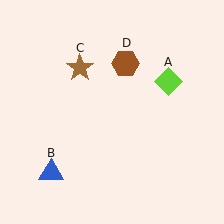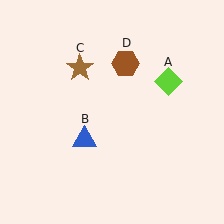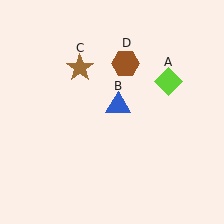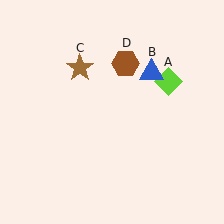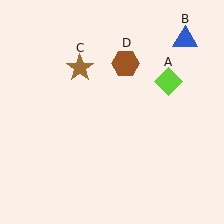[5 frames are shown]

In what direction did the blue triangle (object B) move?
The blue triangle (object B) moved up and to the right.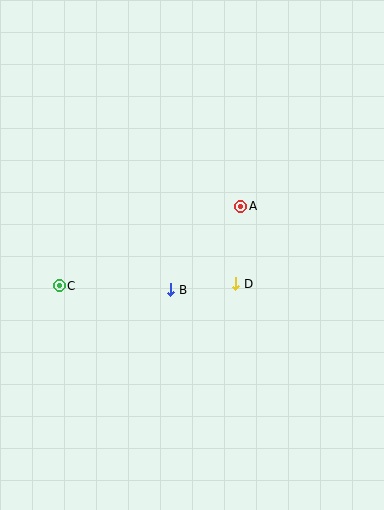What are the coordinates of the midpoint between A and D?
The midpoint between A and D is at (238, 245).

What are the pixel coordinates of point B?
Point B is at (171, 290).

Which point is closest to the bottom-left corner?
Point C is closest to the bottom-left corner.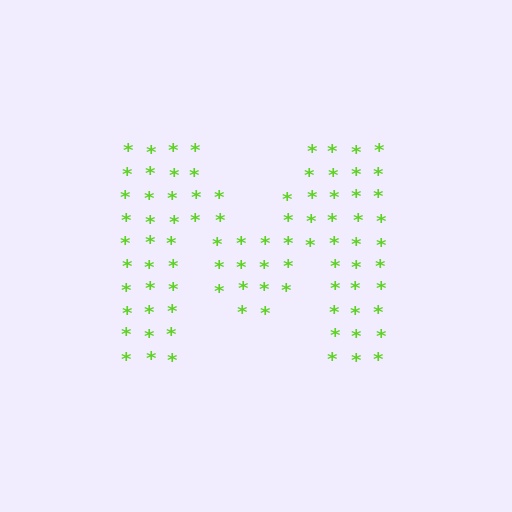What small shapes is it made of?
It is made of small asterisks.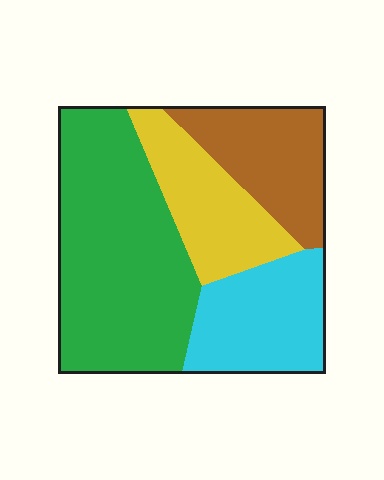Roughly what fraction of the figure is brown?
Brown takes up about one fifth (1/5) of the figure.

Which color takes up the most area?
Green, at roughly 45%.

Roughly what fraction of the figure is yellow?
Yellow covers about 20% of the figure.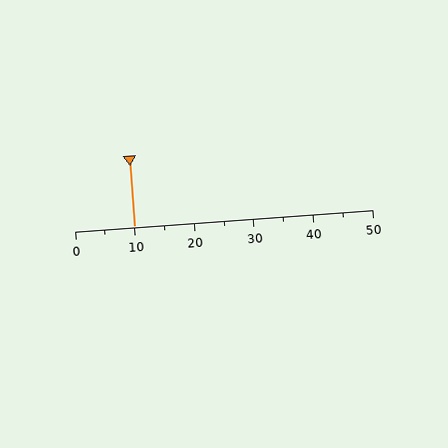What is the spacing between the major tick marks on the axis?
The major ticks are spaced 10 apart.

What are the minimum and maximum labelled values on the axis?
The axis runs from 0 to 50.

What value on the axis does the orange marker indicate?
The marker indicates approximately 10.